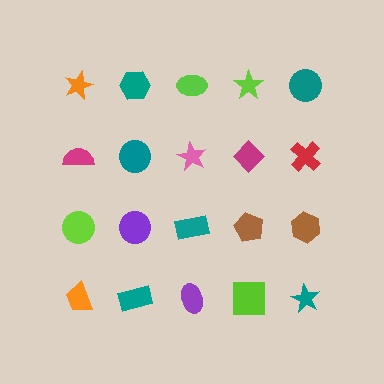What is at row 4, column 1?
An orange trapezoid.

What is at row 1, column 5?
A teal circle.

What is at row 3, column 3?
A teal rectangle.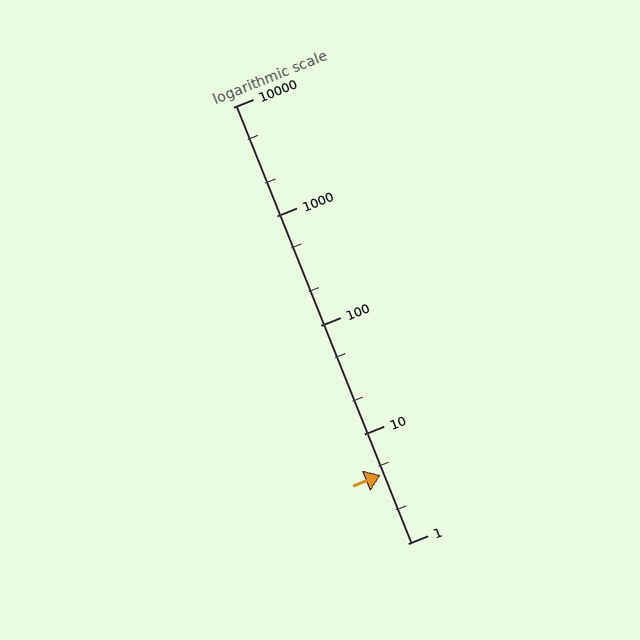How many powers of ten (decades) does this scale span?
The scale spans 4 decades, from 1 to 10000.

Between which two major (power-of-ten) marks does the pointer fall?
The pointer is between 1 and 10.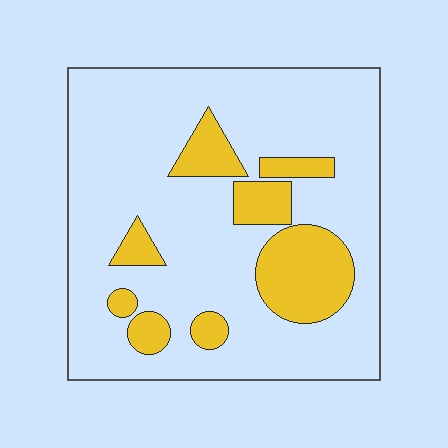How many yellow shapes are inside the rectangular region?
8.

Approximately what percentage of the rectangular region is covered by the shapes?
Approximately 20%.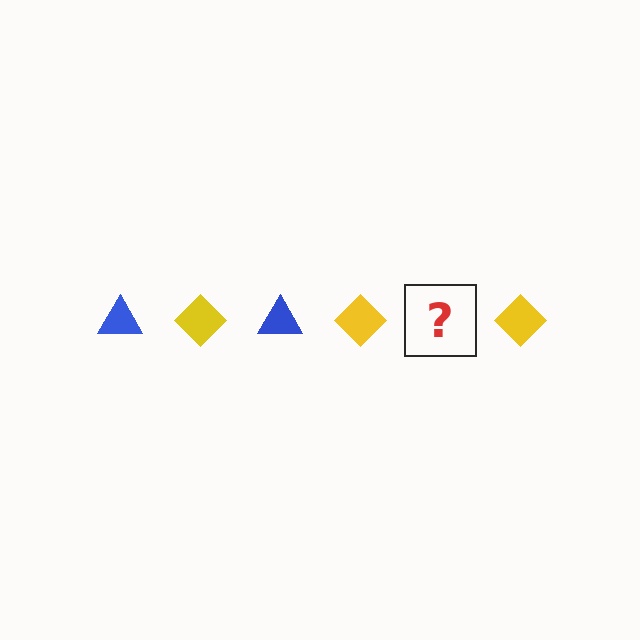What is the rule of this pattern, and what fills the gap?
The rule is that the pattern alternates between blue triangle and yellow diamond. The gap should be filled with a blue triangle.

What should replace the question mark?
The question mark should be replaced with a blue triangle.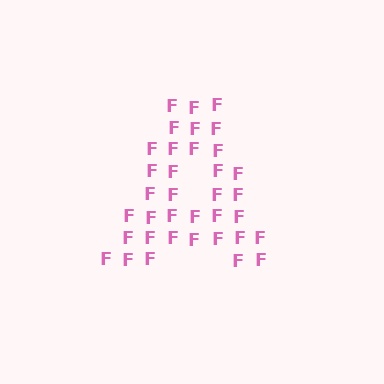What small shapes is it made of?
It is made of small letter F's.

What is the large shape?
The large shape is the letter A.